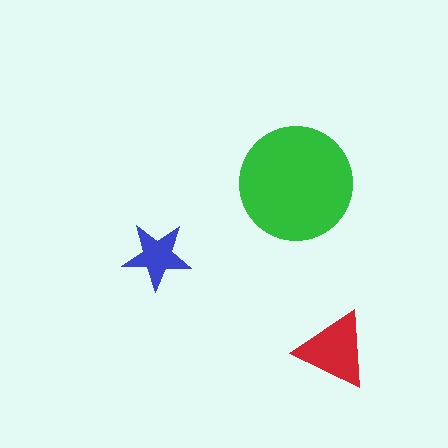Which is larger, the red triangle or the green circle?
The green circle.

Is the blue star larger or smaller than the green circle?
Smaller.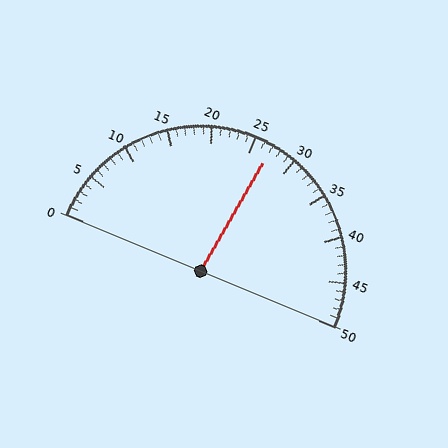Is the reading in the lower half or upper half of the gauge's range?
The reading is in the upper half of the range (0 to 50).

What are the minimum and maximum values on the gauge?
The gauge ranges from 0 to 50.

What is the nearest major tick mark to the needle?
The nearest major tick mark is 25.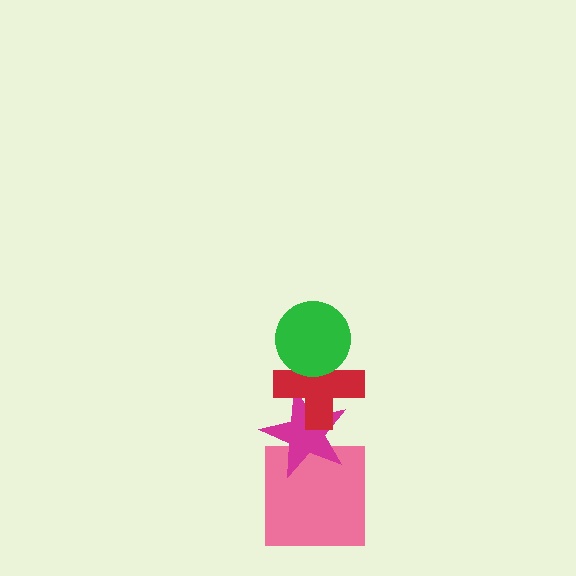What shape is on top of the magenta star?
The red cross is on top of the magenta star.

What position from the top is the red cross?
The red cross is 2nd from the top.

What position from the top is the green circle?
The green circle is 1st from the top.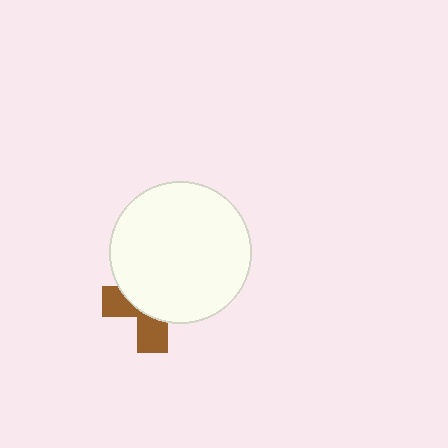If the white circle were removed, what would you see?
You would see the complete brown cross.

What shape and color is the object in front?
The object in front is a white circle.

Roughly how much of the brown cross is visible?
A small part of it is visible (roughly 36%).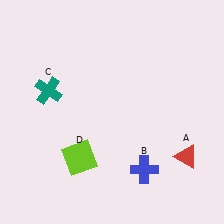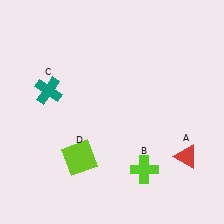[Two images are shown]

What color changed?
The cross (B) changed from blue in Image 1 to lime in Image 2.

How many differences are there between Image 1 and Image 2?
There is 1 difference between the two images.